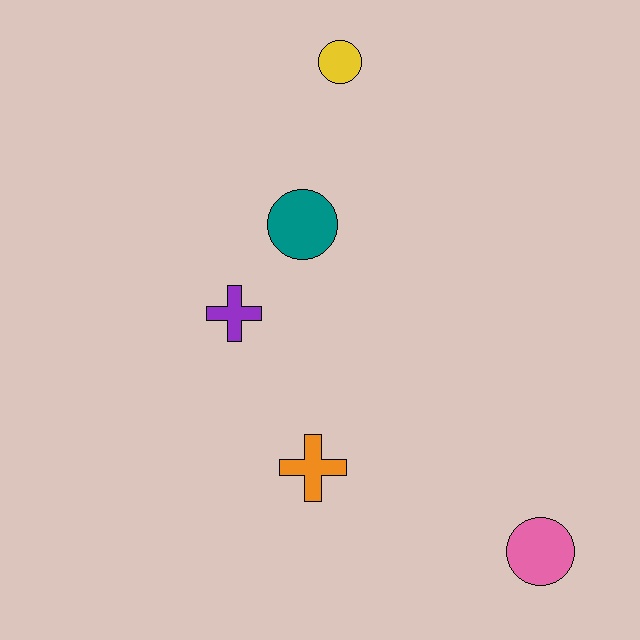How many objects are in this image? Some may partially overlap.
There are 5 objects.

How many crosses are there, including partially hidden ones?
There are 2 crosses.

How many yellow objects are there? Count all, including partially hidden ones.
There is 1 yellow object.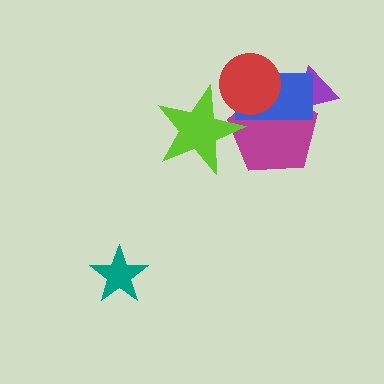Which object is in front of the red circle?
The lime star is in front of the red circle.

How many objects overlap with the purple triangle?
2 objects overlap with the purple triangle.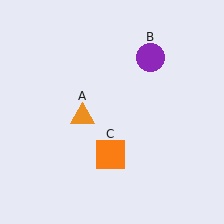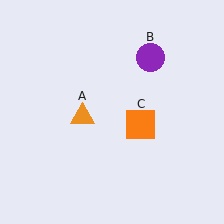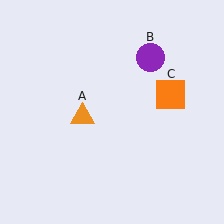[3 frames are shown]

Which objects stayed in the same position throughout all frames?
Orange triangle (object A) and purple circle (object B) remained stationary.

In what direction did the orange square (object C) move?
The orange square (object C) moved up and to the right.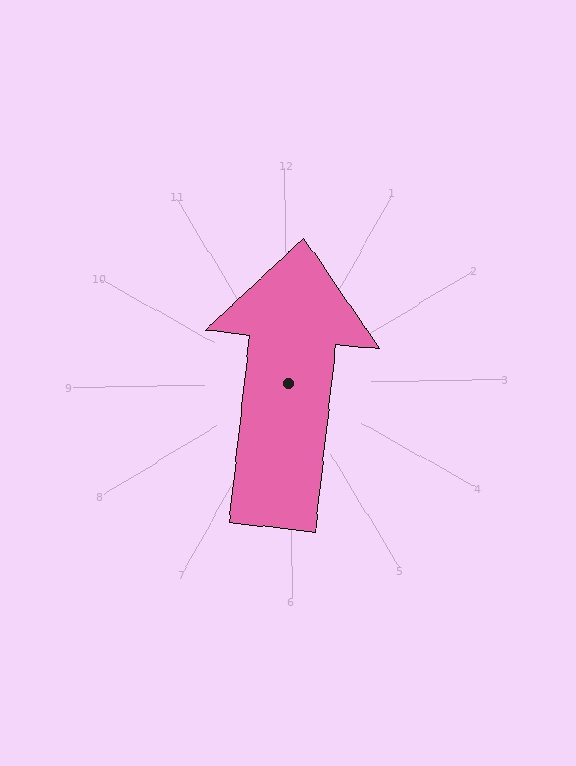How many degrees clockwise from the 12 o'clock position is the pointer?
Approximately 7 degrees.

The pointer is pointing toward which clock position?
Roughly 12 o'clock.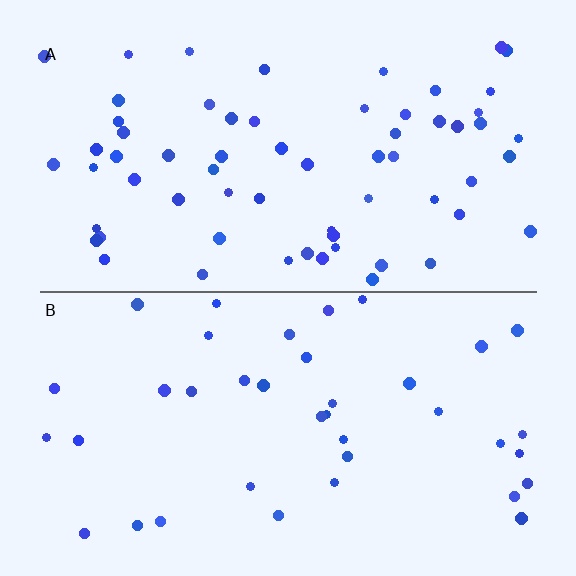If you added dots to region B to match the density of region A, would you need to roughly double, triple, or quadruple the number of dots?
Approximately double.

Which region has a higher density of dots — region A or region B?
A (the top).